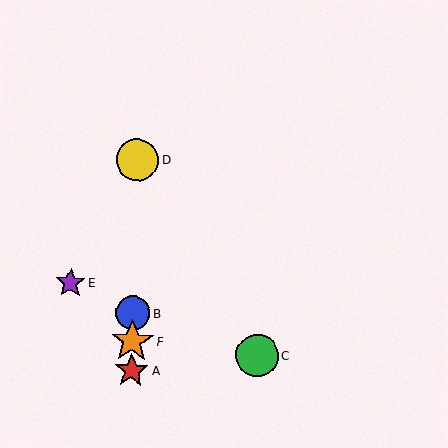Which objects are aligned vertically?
Objects A, B, D, F are aligned vertically.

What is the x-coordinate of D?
Object D is at x≈138.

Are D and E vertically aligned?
No, D is at x≈138 and E is at x≈71.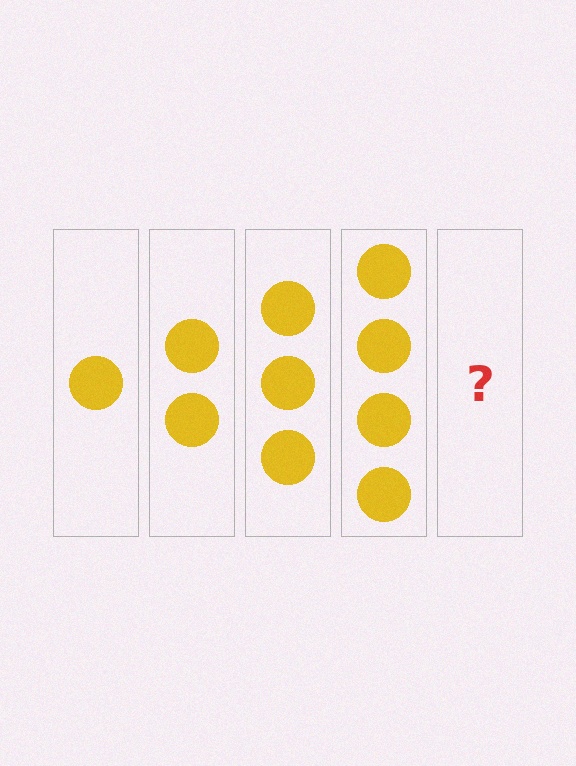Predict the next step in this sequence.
The next step is 5 circles.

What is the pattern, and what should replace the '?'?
The pattern is that each step adds one more circle. The '?' should be 5 circles.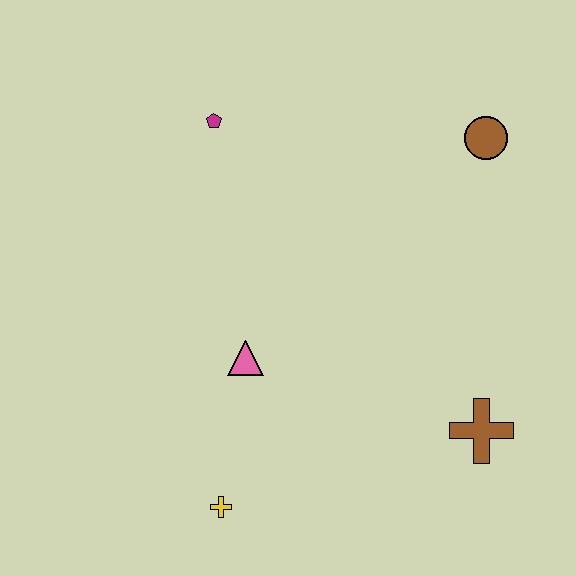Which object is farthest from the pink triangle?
The brown circle is farthest from the pink triangle.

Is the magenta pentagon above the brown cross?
Yes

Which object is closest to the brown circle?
The magenta pentagon is closest to the brown circle.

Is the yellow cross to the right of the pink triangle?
No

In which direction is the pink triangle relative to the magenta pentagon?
The pink triangle is below the magenta pentagon.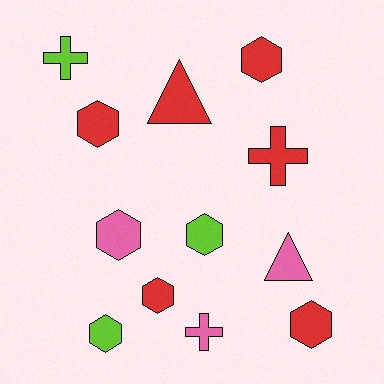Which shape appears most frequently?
Hexagon, with 7 objects.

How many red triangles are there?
There is 1 red triangle.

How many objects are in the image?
There are 12 objects.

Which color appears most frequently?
Red, with 6 objects.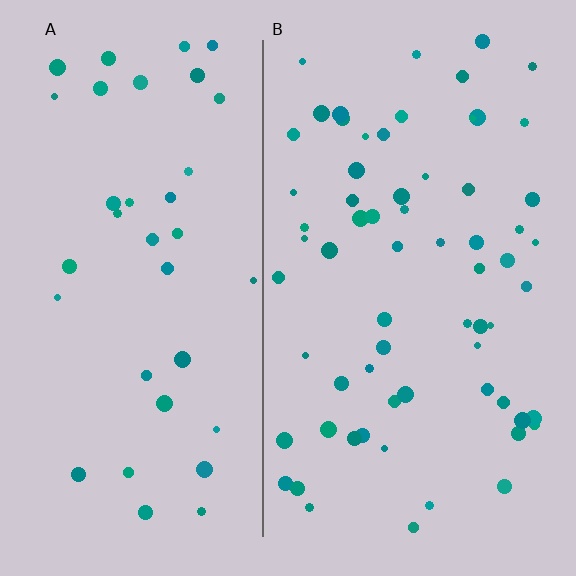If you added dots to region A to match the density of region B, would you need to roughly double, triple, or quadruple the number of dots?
Approximately double.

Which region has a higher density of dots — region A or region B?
B (the right).